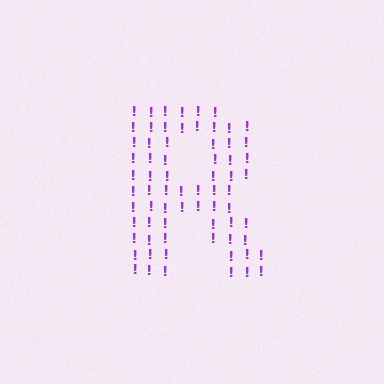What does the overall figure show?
The overall figure shows the letter R.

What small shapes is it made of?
It is made of small exclamation marks.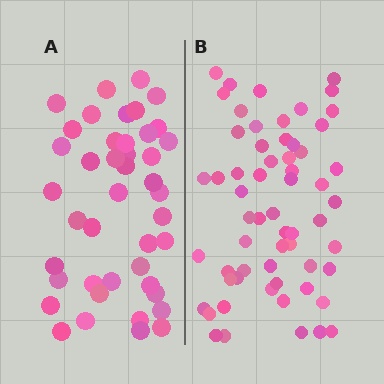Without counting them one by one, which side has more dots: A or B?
Region B (the right region) has more dots.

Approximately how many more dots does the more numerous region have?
Region B has approximately 15 more dots than region A.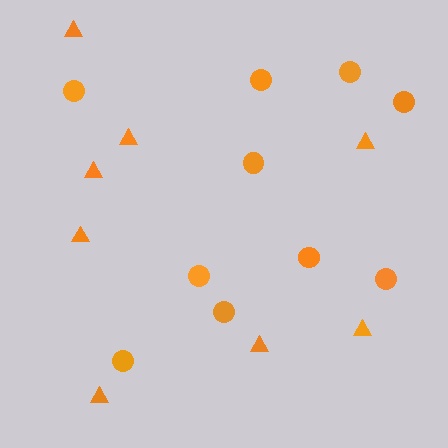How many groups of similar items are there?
There are 2 groups: one group of triangles (8) and one group of circles (10).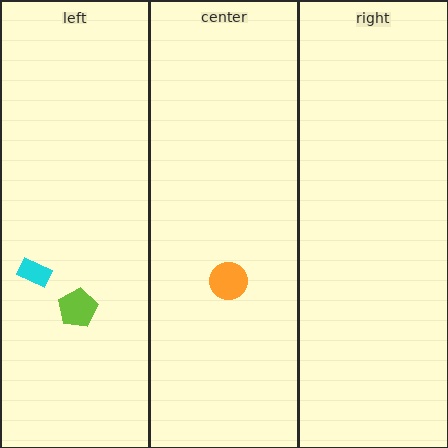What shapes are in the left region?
The lime pentagon, the cyan rectangle.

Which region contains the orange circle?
The center region.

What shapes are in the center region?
The orange circle.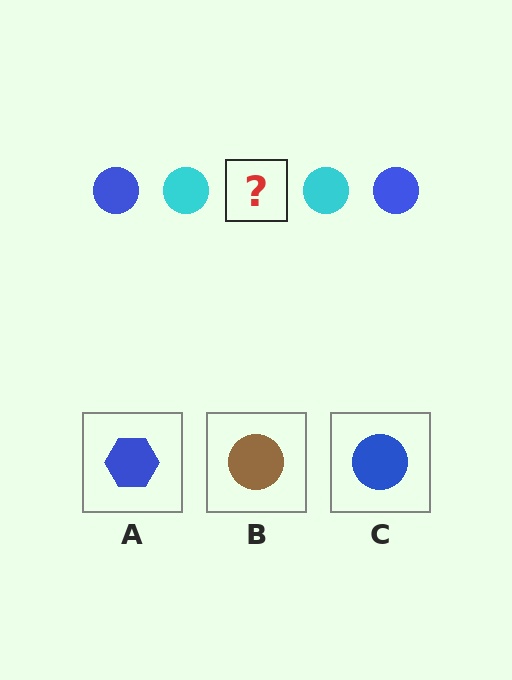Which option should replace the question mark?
Option C.